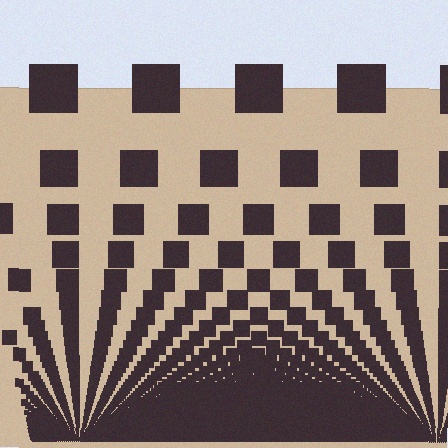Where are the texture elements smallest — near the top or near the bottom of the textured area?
Near the bottom.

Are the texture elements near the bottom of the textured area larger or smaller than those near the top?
Smaller. The gradient is inverted — elements near the bottom are smaller and denser.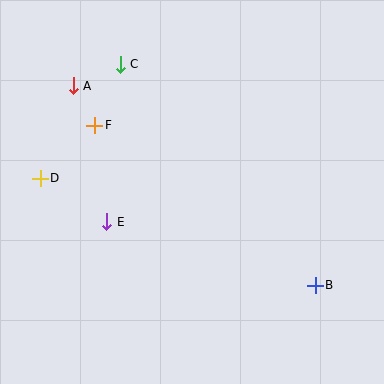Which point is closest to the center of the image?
Point E at (107, 222) is closest to the center.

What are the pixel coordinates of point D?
Point D is at (40, 178).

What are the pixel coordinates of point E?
Point E is at (107, 222).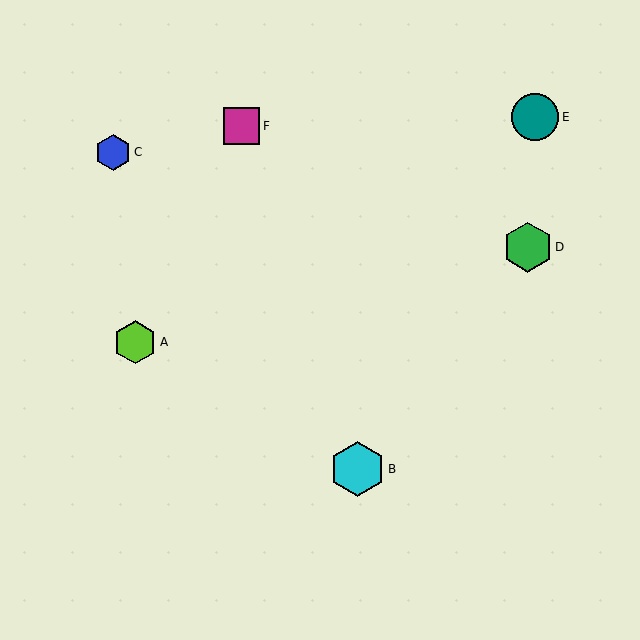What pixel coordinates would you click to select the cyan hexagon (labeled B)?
Click at (357, 469) to select the cyan hexagon B.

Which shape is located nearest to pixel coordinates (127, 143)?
The blue hexagon (labeled C) at (113, 152) is nearest to that location.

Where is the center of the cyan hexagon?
The center of the cyan hexagon is at (357, 469).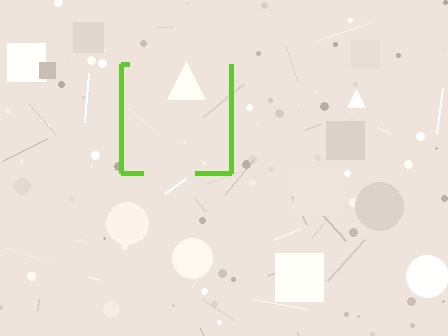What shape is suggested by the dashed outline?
The dashed outline suggests a square.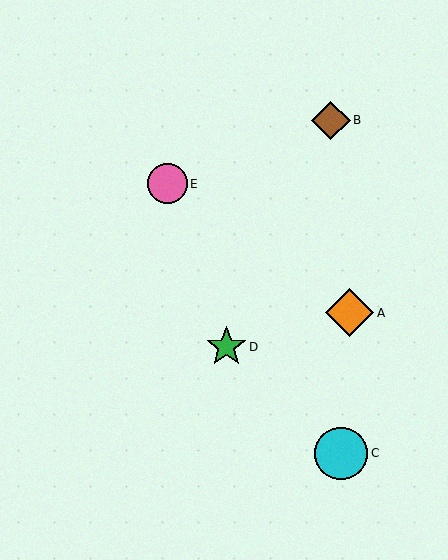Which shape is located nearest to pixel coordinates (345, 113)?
The brown diamond (labeled B) at (331, 120) is nearest to that location.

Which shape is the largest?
The cyan circle (labeled C) is the largest.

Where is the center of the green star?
The center of the green star is at (226, 347).